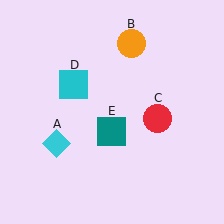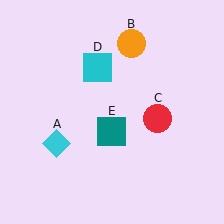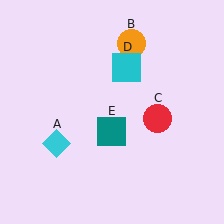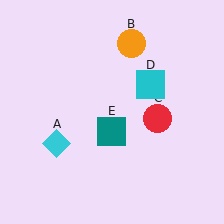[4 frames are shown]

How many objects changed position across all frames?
1 object changed position: cyan square (object D).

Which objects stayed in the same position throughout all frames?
Cyan diamond (object A) and orange circle (object B) and red circle (object C) and teal square (object E) remained stationary.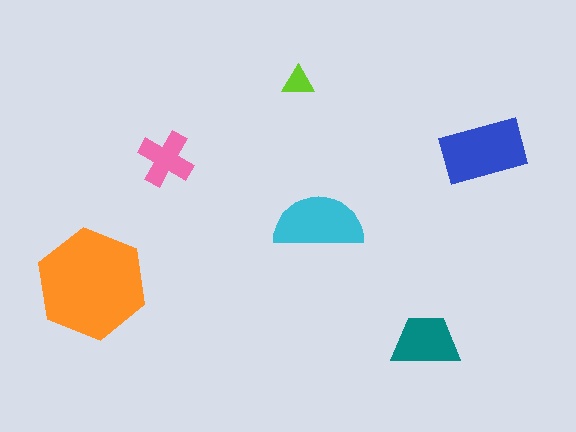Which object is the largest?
The orange hexagon.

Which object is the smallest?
The lime triangle.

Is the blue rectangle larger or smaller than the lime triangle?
Larger.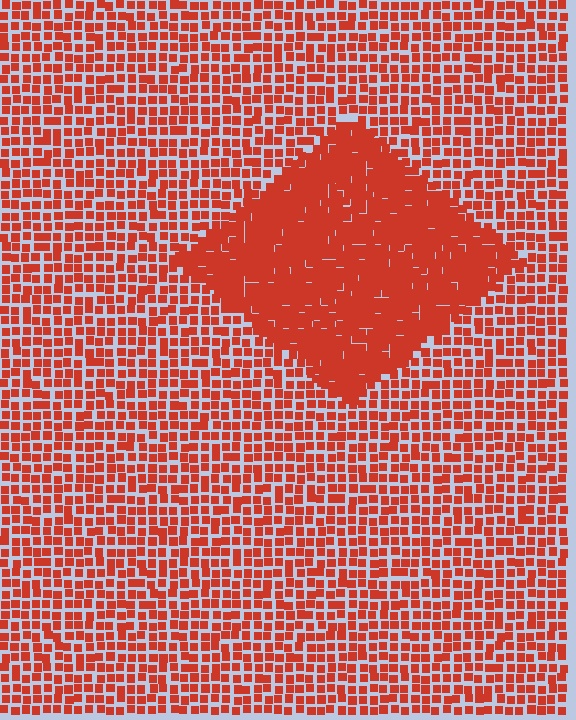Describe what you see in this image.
The image contains small red elements arranged at two different densities. A diamond-shaped region is visible where the elements are more densely packed than the surrounding area.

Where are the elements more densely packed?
The elements are more densely packed inside the diamond boundary.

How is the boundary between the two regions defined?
The boundary is defined by a change in element density (approximately 1.9x ratio). All elements are the same color, size, and shape.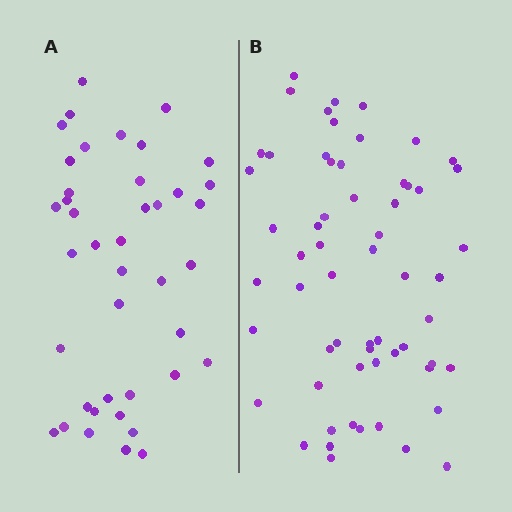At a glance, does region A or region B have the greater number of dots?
Region B (the right region) has more dots.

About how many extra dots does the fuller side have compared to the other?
Region B has approximately 20 more dots than region A.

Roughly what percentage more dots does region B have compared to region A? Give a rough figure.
About 45% more.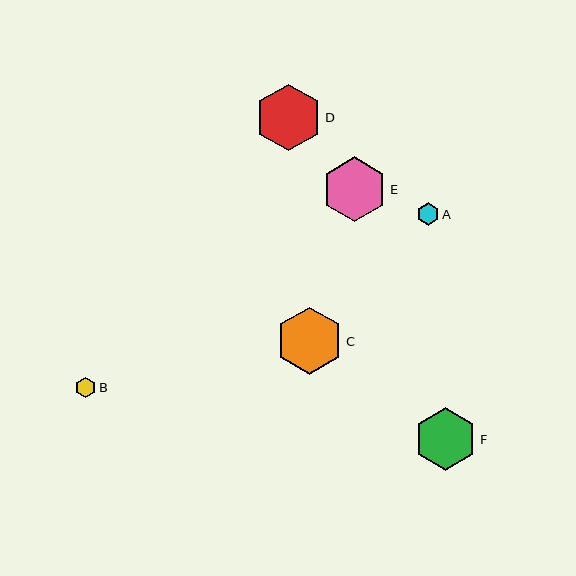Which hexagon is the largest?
Hexagon C is the largest with a size of approximately 67 pixels.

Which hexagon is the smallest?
Hexagon B is the smallest with a size of approximately 20 pixels.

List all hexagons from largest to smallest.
From largest to smallest: C, D, E, F, A, B.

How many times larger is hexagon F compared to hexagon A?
Hexagon F is approximately 2.8 times the size of hexagon A.